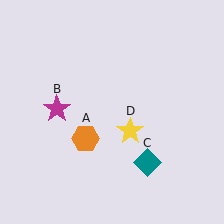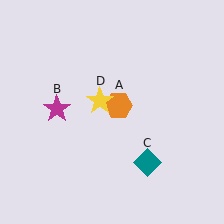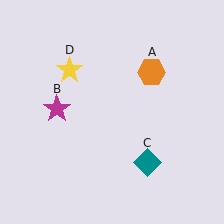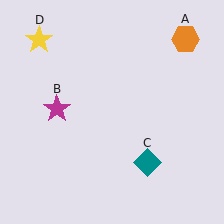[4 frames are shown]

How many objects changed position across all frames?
2 objects changed position: orange hexagon (object A), yellow star (object D).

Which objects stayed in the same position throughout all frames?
Magenta star (object B) and teal diamond (object C) remained stationary.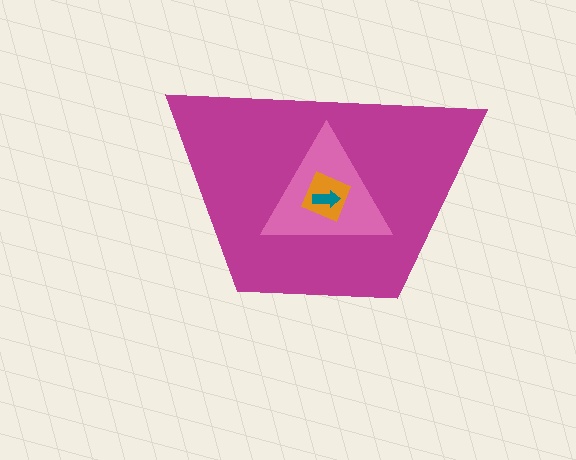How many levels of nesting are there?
4.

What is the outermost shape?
The magenta trapezoid.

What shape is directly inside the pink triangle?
The orange diamond.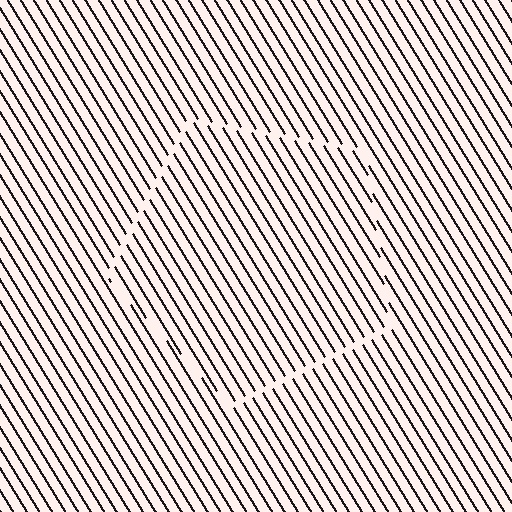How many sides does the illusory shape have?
5 sides — the line-ends trace a pentagon.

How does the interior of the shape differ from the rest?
The interior of the shape contains the same grating, shifted by half a period — the contour is defined by the phase discontinuity where line-ends from the inner and outer gratings abut.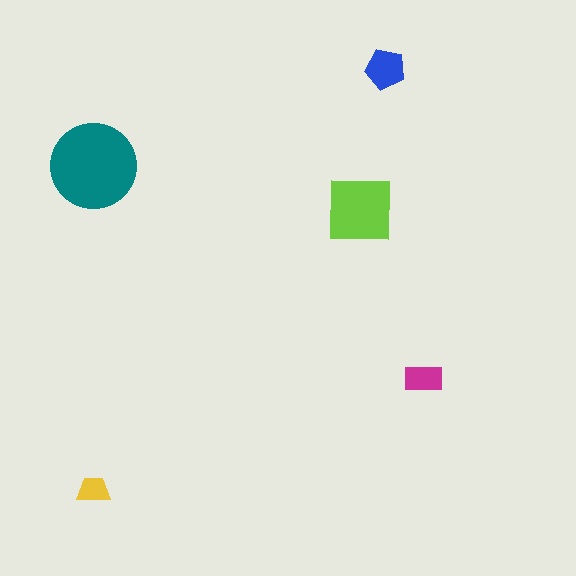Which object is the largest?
The teal circle.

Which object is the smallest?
The yellow trapezoid.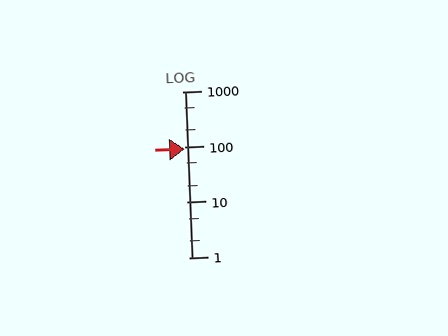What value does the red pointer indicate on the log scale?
The pointer indicates approximately 90.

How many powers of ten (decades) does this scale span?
The scale spans 3 decades, from 1 to 1000.